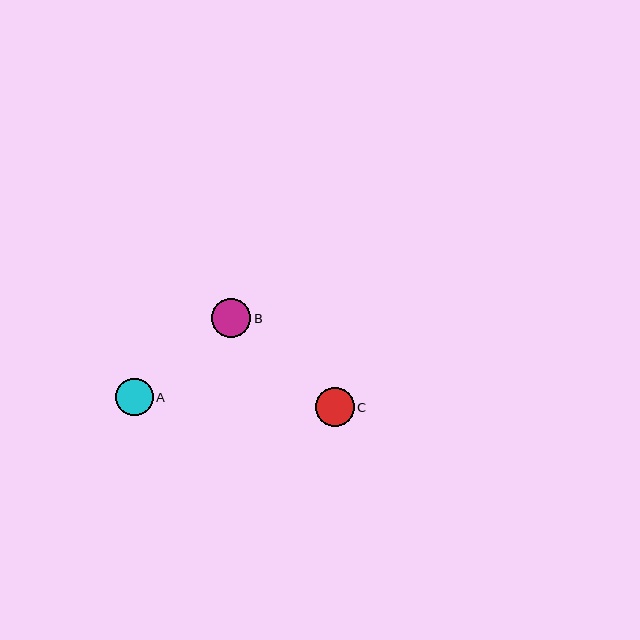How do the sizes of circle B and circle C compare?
Circle B and circle C are approximately the same size.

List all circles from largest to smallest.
From largest to smallest: B, C, A.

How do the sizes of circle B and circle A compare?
Circle B and circle A are approximately the same size.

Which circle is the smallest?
Circle A is the smallest with a size of approximately 37 pixels.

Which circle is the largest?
Circle B is the largest with a size of approximately 40 pixels.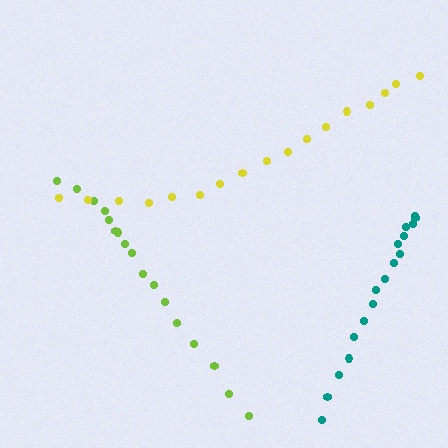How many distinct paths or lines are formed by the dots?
There are 3 distinct paths.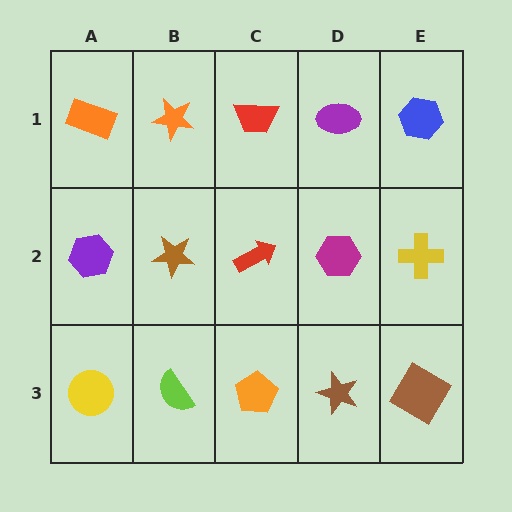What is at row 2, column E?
A yellow cross.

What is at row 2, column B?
A brown star.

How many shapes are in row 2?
5 shapes.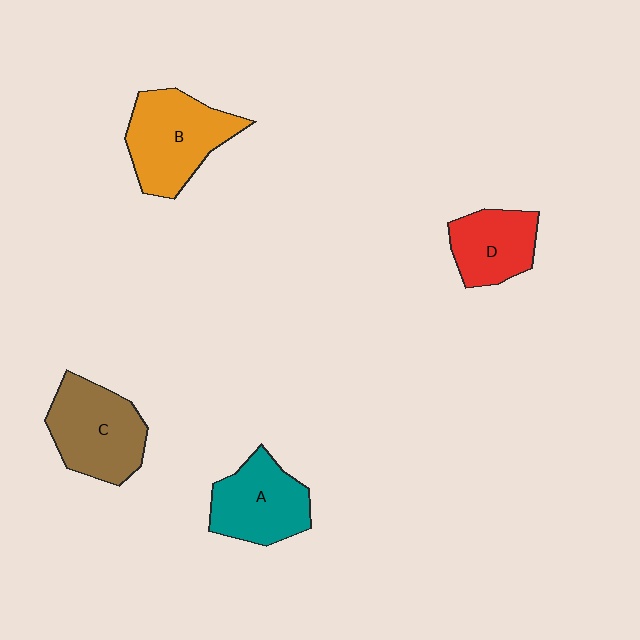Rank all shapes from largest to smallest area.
From largest to smallest: B (orange), C (brown), A (teal), D (red).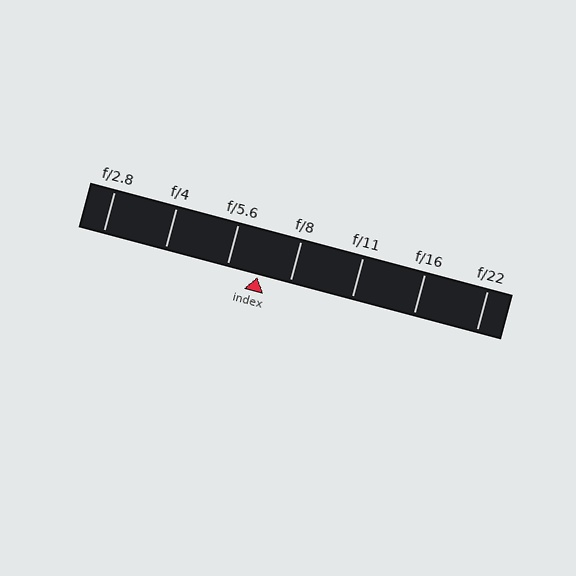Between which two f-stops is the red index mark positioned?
The index mark is between f/5.6 and f/8.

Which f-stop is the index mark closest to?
The index mark is closest to f/5.6.